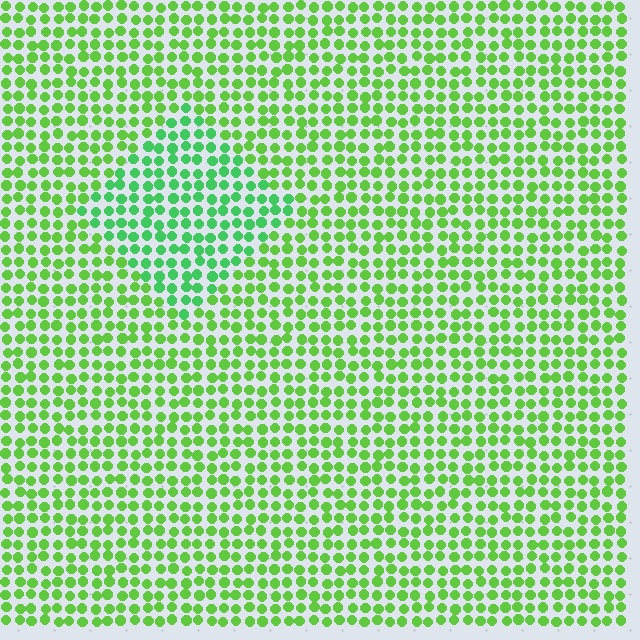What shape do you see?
I see a diamond.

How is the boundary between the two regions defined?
The boundary is defined purely by a slight shift in hue (about 28 degrees). Spacing, size, and orientation are identical on both sides.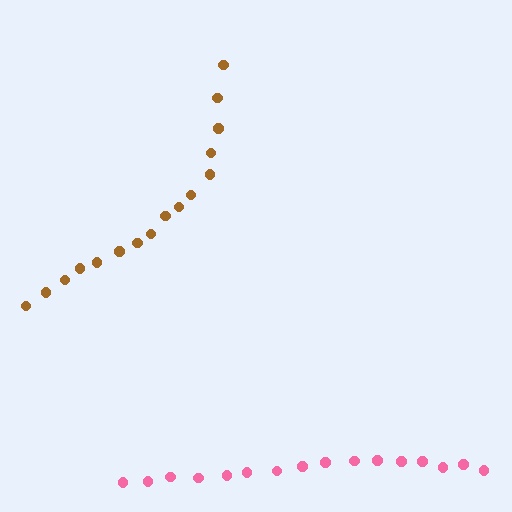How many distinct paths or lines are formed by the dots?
There are 2 distinct paths.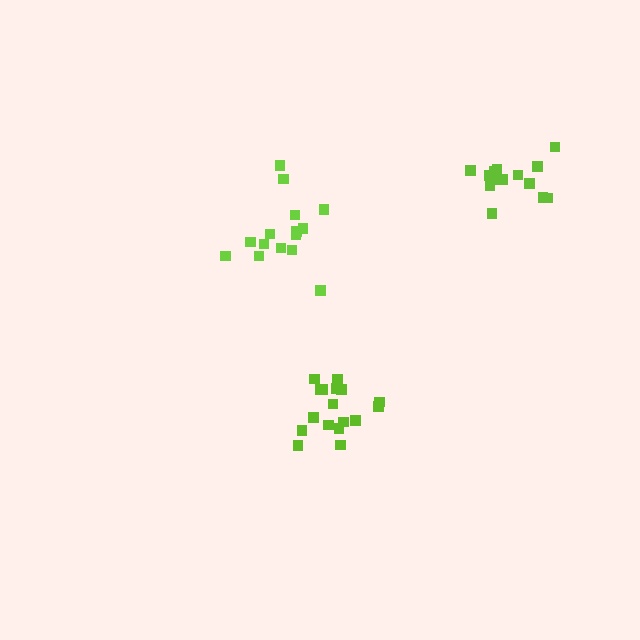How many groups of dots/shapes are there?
There are 3 groups.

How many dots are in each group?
Group 1: 16 dots, Group 2: 14 dots, Group 3: 17 dots (47 total).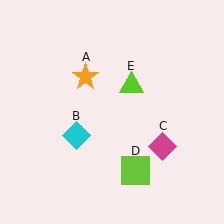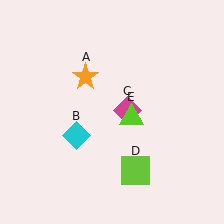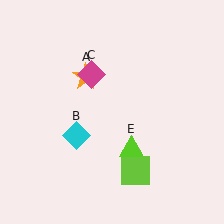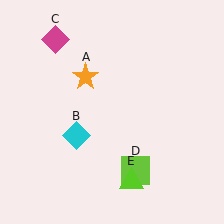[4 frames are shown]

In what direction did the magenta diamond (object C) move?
The magenta diamond (object C) moved up and to the left.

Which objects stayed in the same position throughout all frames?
Orange star (object A) and cyan diamond (object B) and lime square (object D) remained stationary.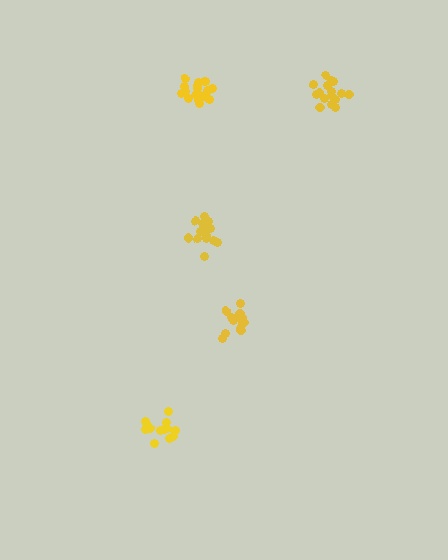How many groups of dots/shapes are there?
There are 5 groups.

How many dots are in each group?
Group 1: 17 dots, Group 2: 13 dots, Group 3: 13 dots, Group 4: 18 dots, Group 5: 16 dots (77 total).